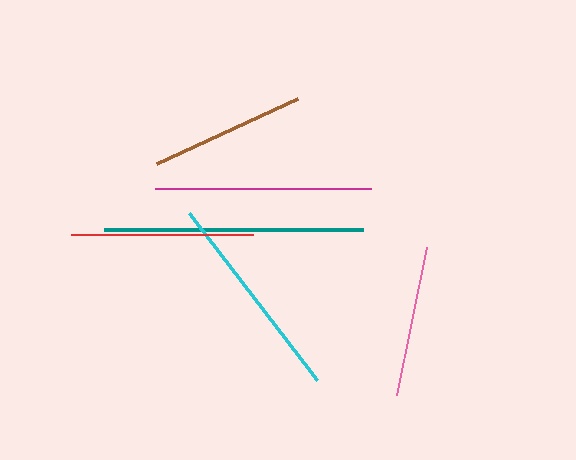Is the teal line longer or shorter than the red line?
The teal line is longer than the red line.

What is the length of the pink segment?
The pink segment is approximately 151 pixels long.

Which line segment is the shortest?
The pink line is the shortest at approximately 151 pixels.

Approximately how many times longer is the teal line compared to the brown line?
The teal line is approximately 1.7 times the length of the brown line.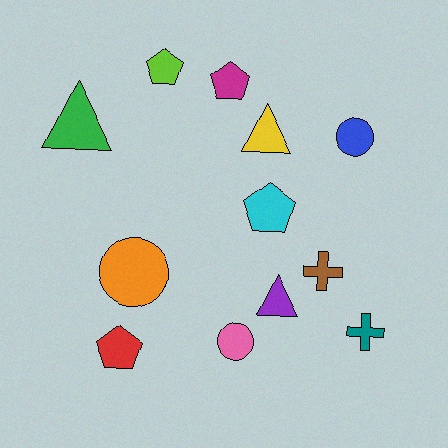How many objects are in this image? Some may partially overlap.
There are 12 objects.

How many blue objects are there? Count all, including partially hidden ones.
There is 1 blue object.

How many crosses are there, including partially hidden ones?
There are 2 crosses.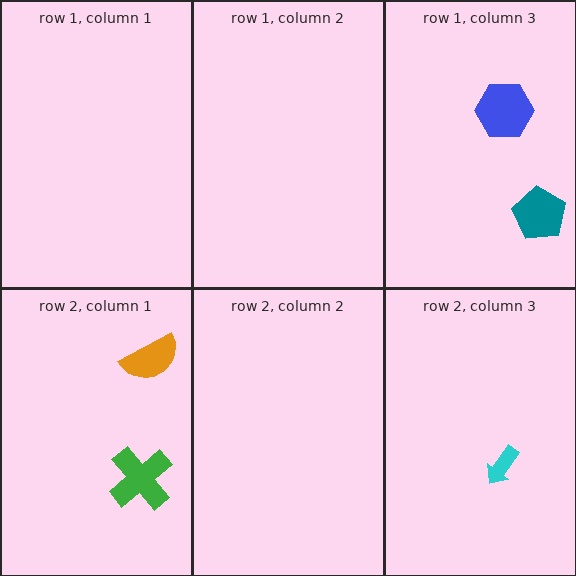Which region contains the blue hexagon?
The row 1, column 3 region.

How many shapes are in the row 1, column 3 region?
2.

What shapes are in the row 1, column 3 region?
The blue hexagon, the teal pentagon.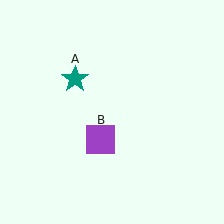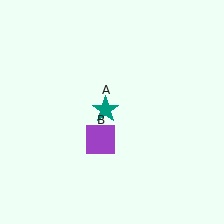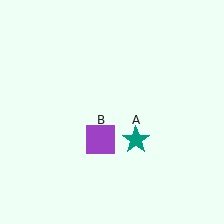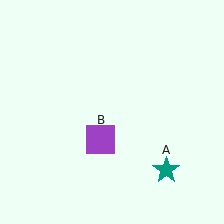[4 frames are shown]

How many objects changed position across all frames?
1 object changed position: teal star (object A).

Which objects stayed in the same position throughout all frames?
Purple square (object B) remained stationary.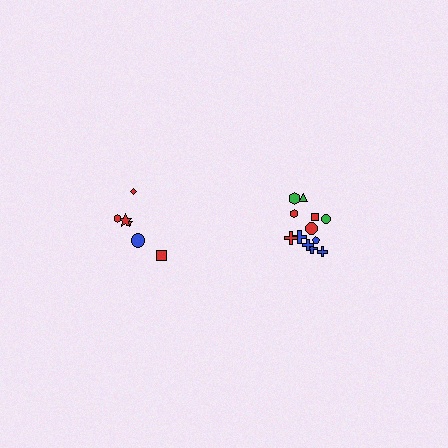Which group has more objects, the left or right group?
The right group.